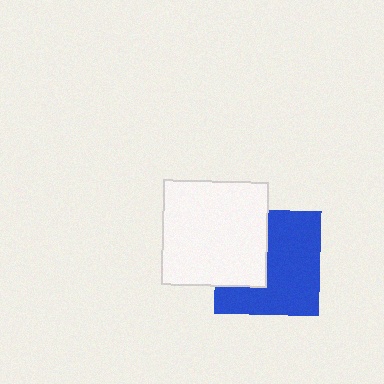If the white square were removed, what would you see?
You would see the complete blue square.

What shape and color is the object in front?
The object in front is a white square.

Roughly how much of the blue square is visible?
About half of it is visible (roughly 63%).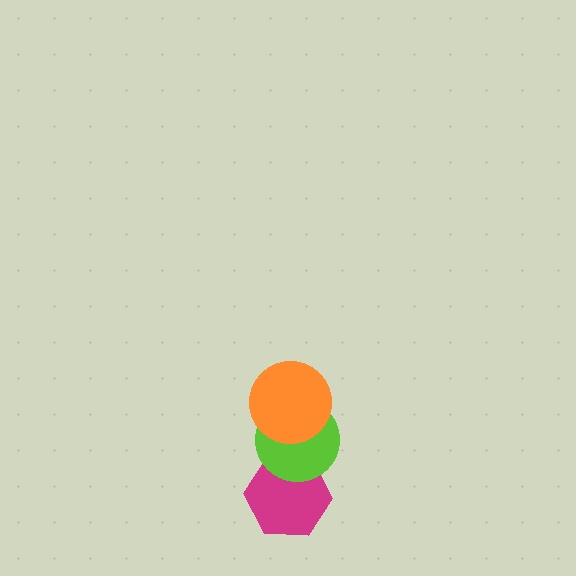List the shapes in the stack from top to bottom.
From top to bottom: the orange circle, the lime circle, the magenta hexagon.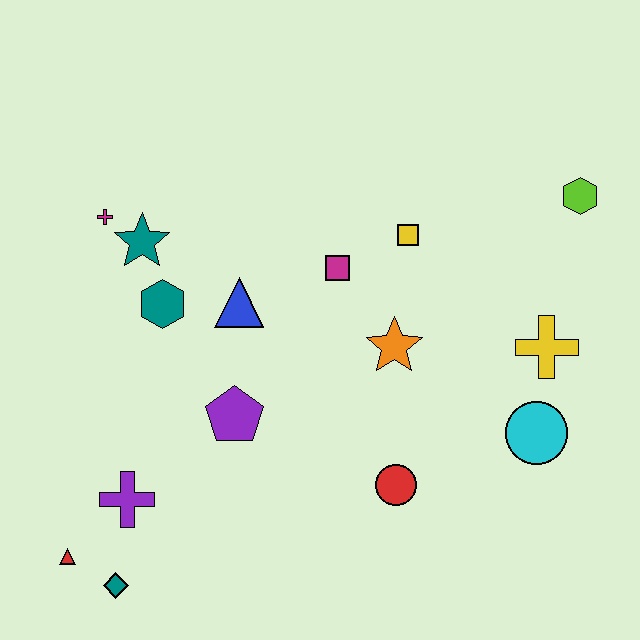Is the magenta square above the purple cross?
Yes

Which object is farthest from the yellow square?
The red triangle is farthest from the yellow square.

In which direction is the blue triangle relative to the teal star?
The blue triangle is to the right of the teal star.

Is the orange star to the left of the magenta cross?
No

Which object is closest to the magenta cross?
The teal star is closest to the magenta cross.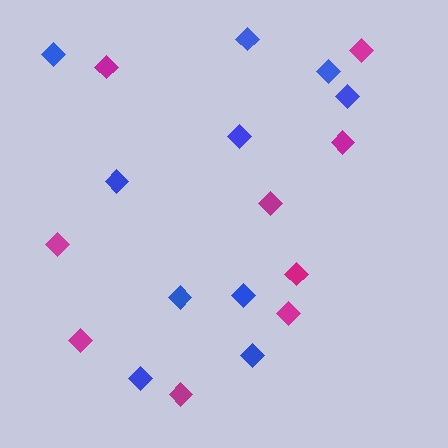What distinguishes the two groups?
There are 2 groups: one group of blue diamonds (10) and one group of magenta diamonds (9).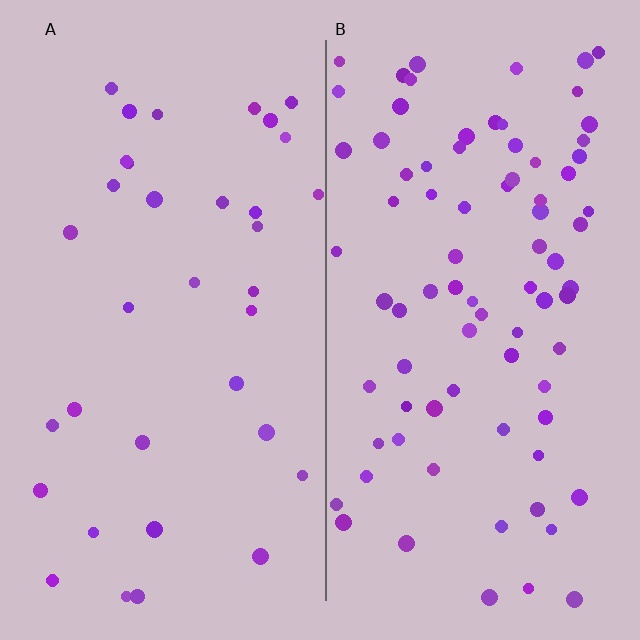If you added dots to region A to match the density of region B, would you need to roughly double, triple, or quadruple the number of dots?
Approximately double.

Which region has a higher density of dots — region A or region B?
B (the right).